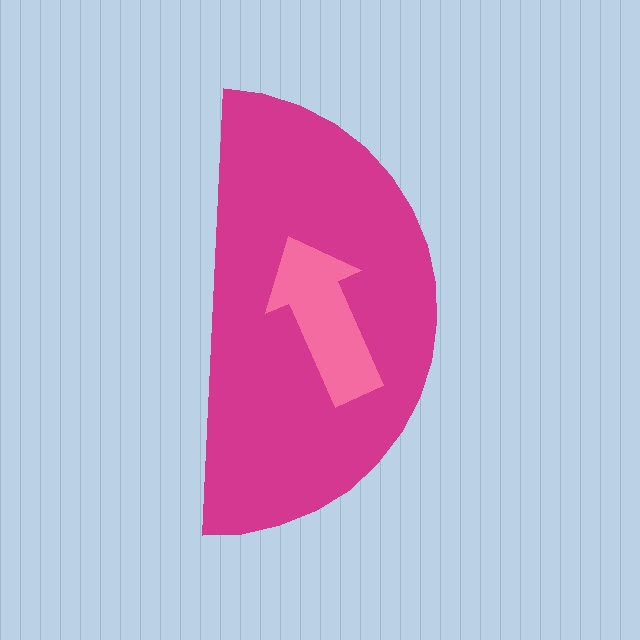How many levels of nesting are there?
2.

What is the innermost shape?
The pink arrow.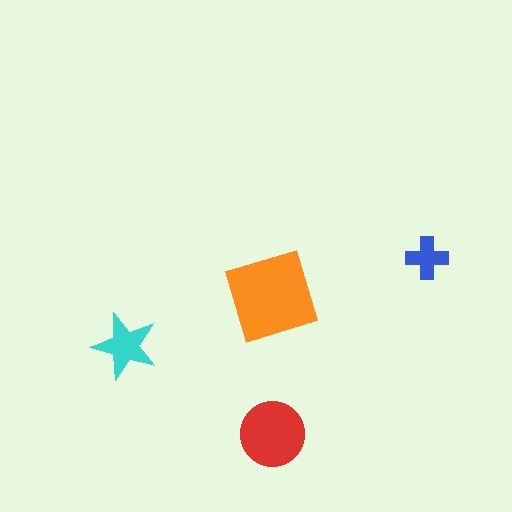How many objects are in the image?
There are 4 objects in the image.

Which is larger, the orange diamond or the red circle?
The orange diamond.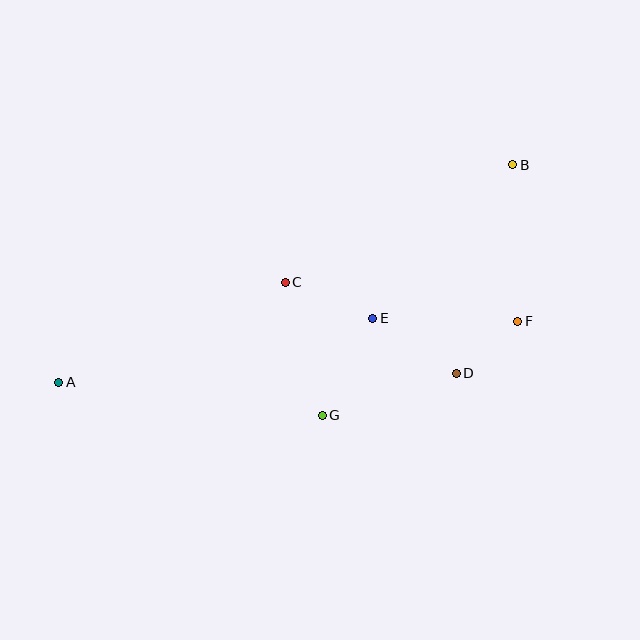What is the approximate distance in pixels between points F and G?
The distance between F and G is approximately 217 pixels.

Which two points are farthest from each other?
Points A and B are farthest from each other.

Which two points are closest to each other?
Points D and F are closest to each other.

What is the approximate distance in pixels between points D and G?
The distance between D and G is approximately 140 pixels.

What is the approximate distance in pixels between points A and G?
The distance between A and G is approximately 266 pixels.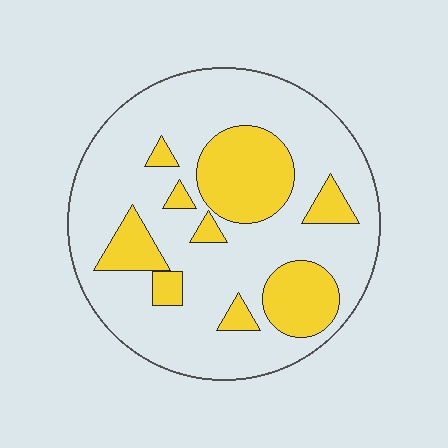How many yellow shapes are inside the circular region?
9.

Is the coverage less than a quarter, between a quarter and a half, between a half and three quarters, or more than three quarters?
Between a quarter and a half.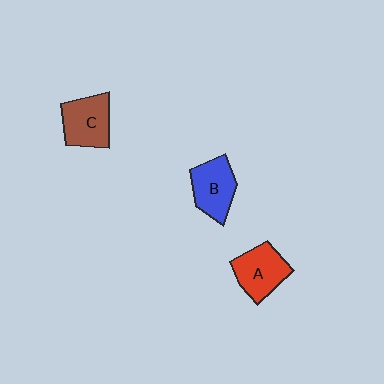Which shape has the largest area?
Shape C (brown).